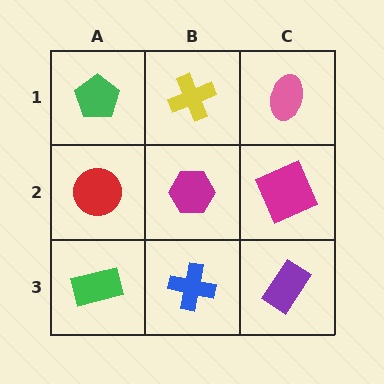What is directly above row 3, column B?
A magenta hexagon.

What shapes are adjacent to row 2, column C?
A pink ellipse (row 1, column C), a purple rectangle (row 3, column C), a magenta hexagon (row 2, column B).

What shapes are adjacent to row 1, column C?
A magenta square (row 2, column C), a yellow cross (row 1, column B).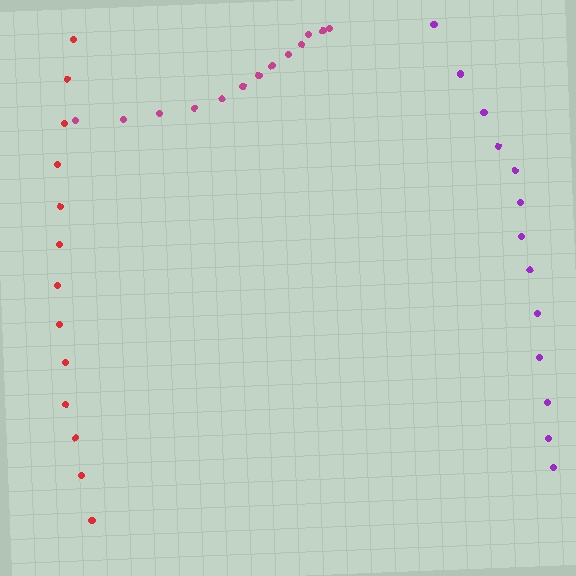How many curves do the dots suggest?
There are 3 distinct paths.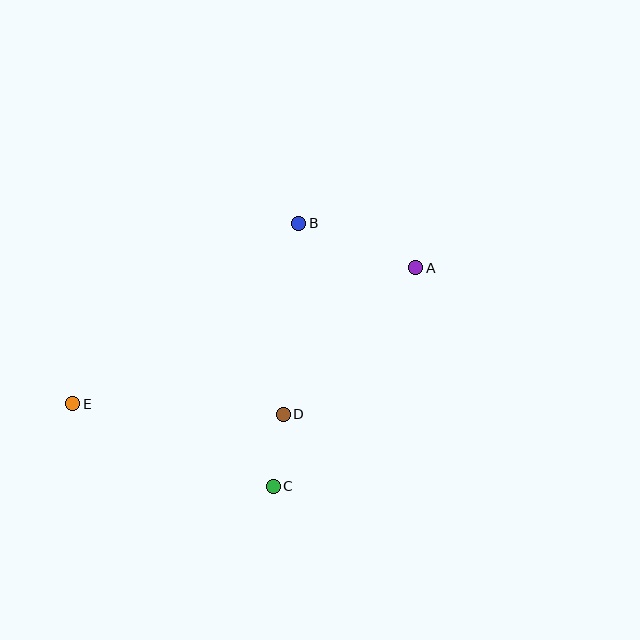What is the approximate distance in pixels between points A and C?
The distance between A and C is approximately 261 pixels.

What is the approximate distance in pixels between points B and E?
The distance between B and E is approximately 289 pixels.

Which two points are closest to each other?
Points C and D are closest to each other.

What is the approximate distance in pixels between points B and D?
The distance between B and D is approximately 192 pixels.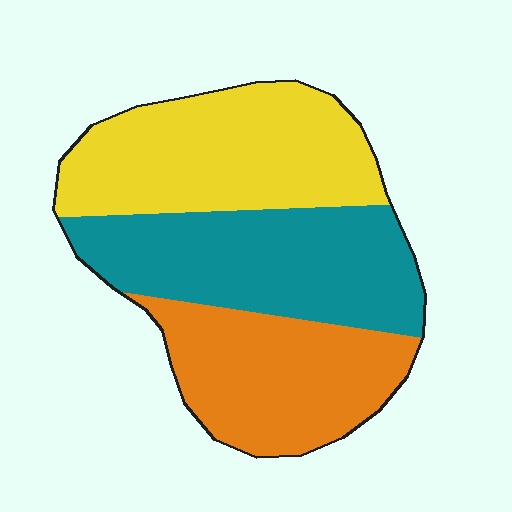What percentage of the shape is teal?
Teal covers roughly 35% of the shape.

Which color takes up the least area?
Orange, at roughly 30%.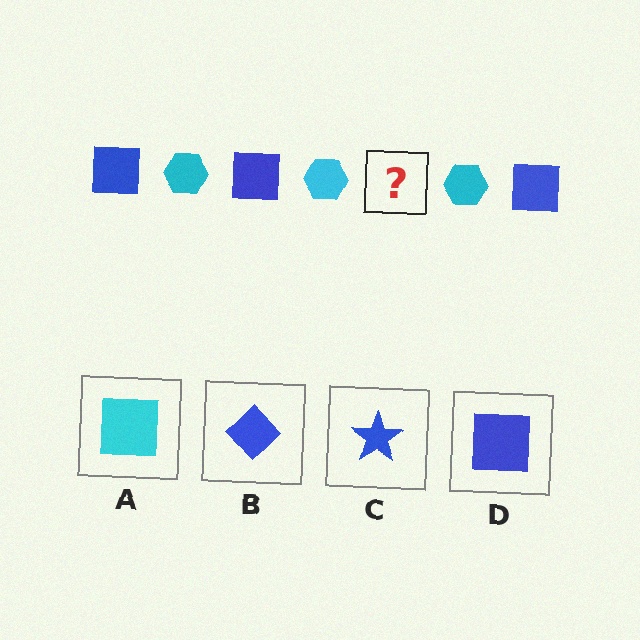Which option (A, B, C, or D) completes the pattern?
D.